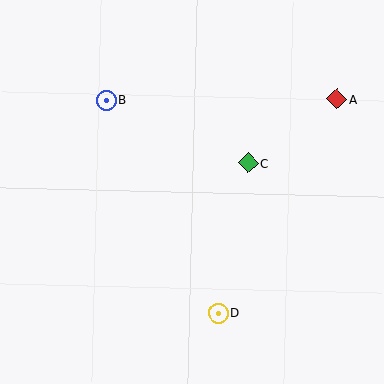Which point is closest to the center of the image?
Point C at (248, 163) is closest to the center.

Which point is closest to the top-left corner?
Point B is closest to the top-left corner.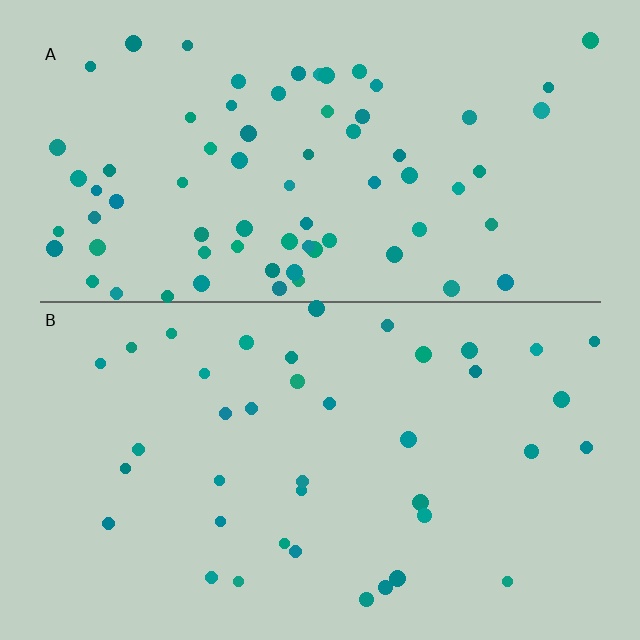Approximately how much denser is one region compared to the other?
Approximately 1.8× — region A over region B.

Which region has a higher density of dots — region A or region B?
A (the top).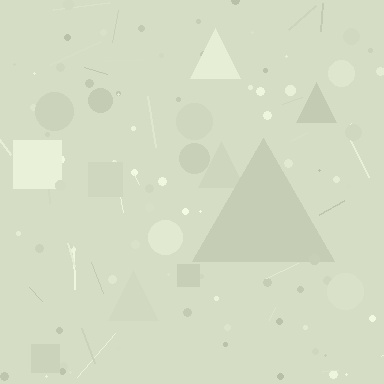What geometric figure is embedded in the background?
A triangle is embedded in the background.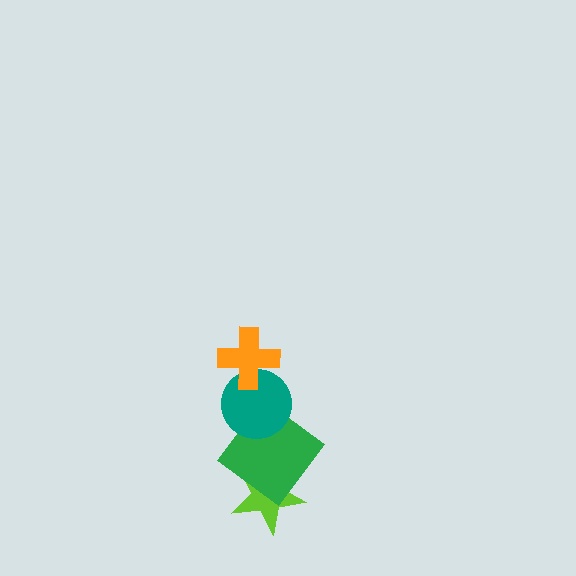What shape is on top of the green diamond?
The teal circle is on top of the green diamond.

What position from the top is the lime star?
The lime star is 4th from the top.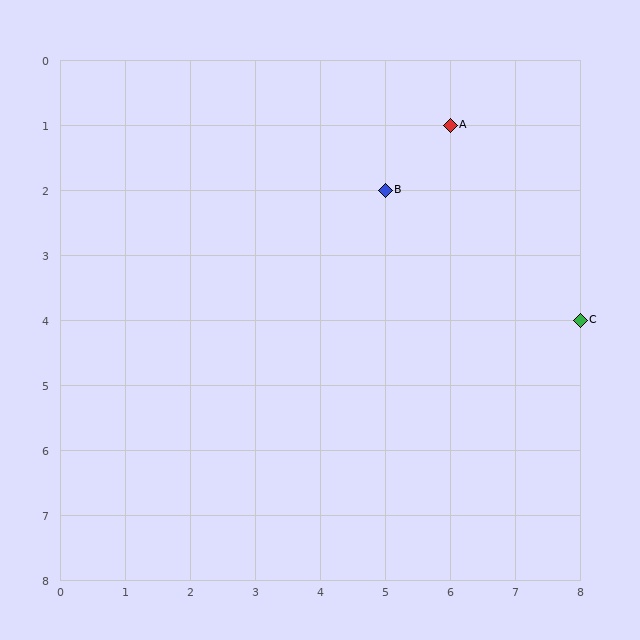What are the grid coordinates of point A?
Point A is at grid coordinates (6, 1).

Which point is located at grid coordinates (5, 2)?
Point B is at (5, 2).